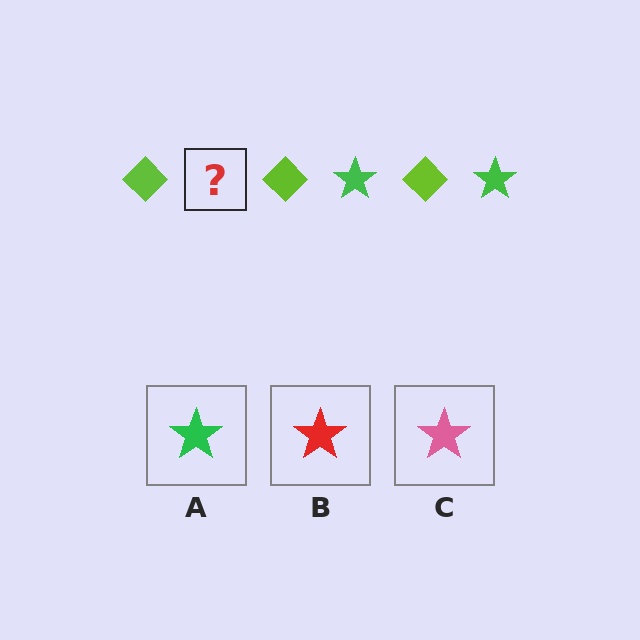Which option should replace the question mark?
Option A.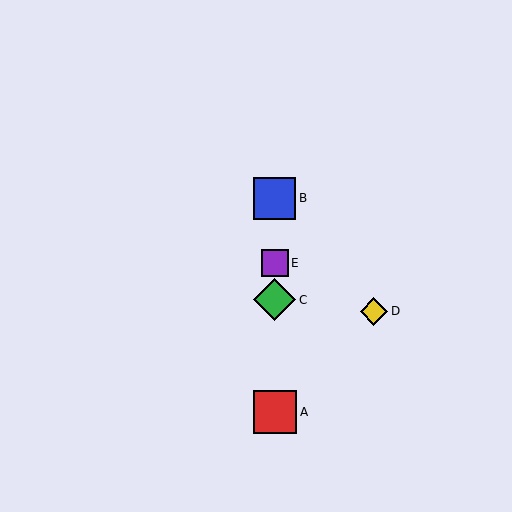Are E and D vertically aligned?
No, E is at x≈275 and D is at x≈374.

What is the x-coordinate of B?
Object B is at x≈275.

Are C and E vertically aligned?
Yes, both are at x≈275.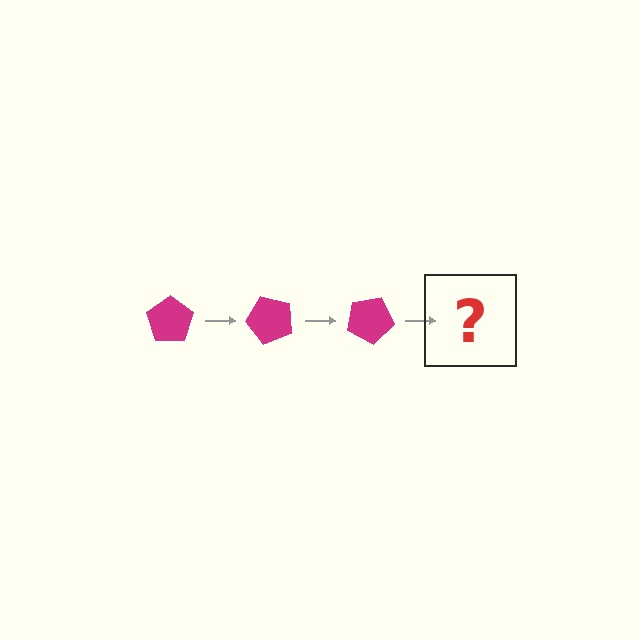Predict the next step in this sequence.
The next step is a magenta pentagon rotated 150 degrees.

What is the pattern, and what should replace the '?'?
The pattern is that the pentagon rotates 50 degrees each step. The '?' should be a magenta pentagon rotated 150 degrees.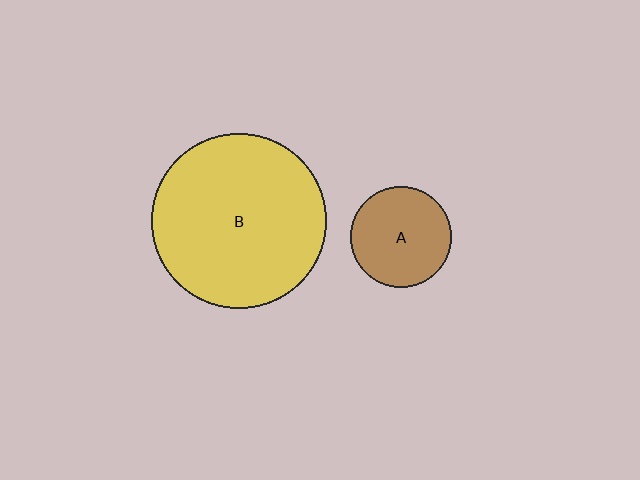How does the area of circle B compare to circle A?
Approximately 3.0 times.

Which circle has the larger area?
Circle B (yellow).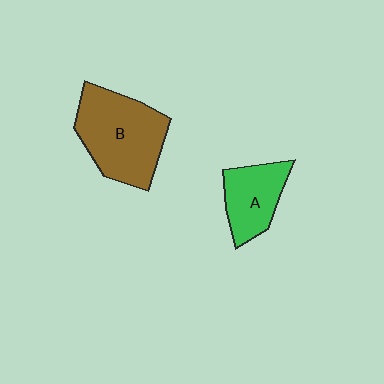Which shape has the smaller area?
Shape A (green).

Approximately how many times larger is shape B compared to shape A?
Approximately 1.7 times.